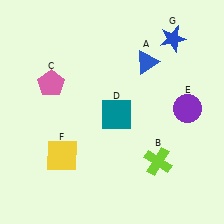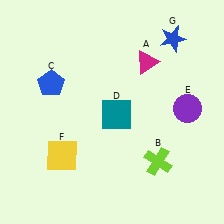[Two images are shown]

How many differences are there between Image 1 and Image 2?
There are 2 differences between the two images.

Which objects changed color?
A changed from blue to magenta. C changed from pink to blue.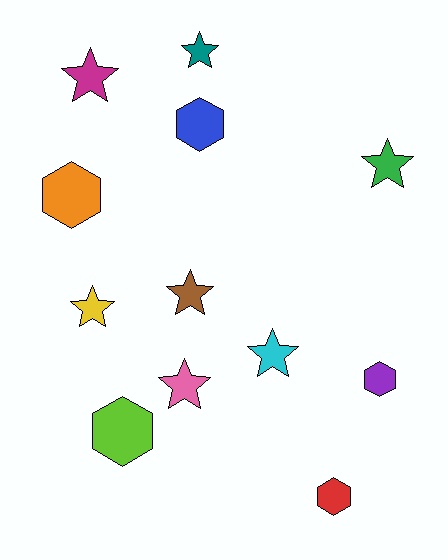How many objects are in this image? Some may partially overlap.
There are 12 objects.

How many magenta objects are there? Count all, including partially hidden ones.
There is 1 magenta object.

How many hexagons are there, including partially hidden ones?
There are 5 hexagons.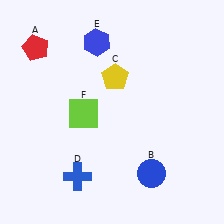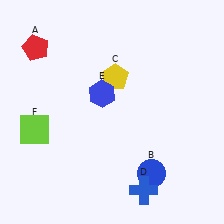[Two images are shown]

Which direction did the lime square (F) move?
The lime square (F) moved left.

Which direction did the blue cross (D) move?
The blue cross (D) moved right.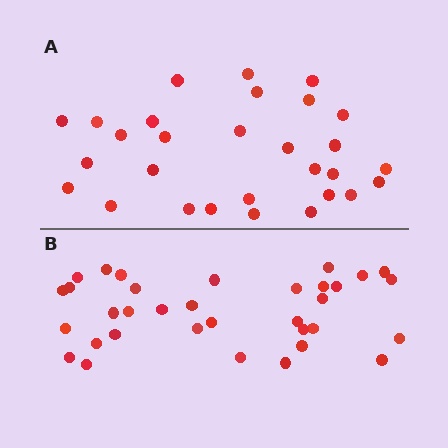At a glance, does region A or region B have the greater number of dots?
Region B (the bottom region) has more dots.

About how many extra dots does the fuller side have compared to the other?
Region B has about 5 more dots than region A.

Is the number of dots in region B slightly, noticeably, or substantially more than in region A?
Region B has only slightly more — the two regions are fairly close. The ratio is roughly 1.2 to 1.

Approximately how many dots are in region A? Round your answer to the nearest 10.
About 30 dots. (The exact count is 29, which rounds to 30.)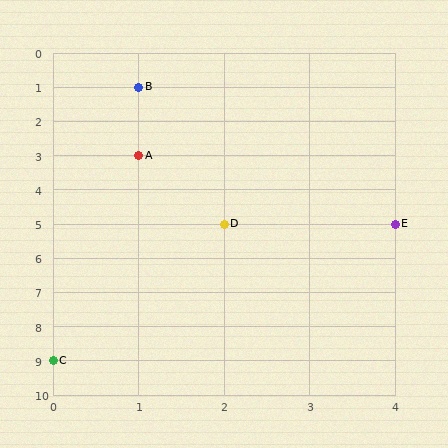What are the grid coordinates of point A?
Point A is at grid coordinates (1, 3).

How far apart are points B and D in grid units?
Points B and D are 1 column and 4 rows apart (about 4.1 grid units diagonally).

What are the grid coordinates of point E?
Point E is at grid coordinates (4, 5).